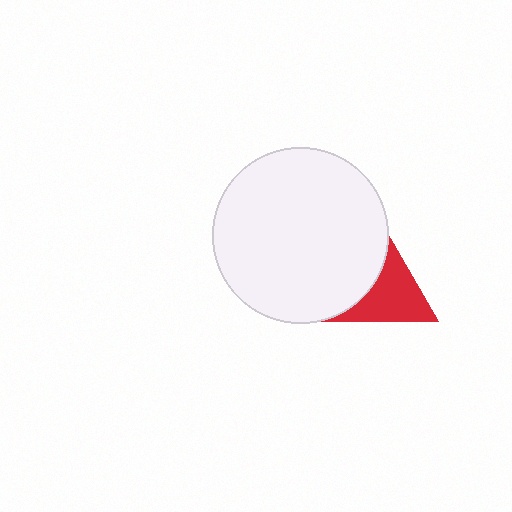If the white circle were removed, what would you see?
You would see the complete red triangle.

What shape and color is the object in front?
The object in front is a white circle.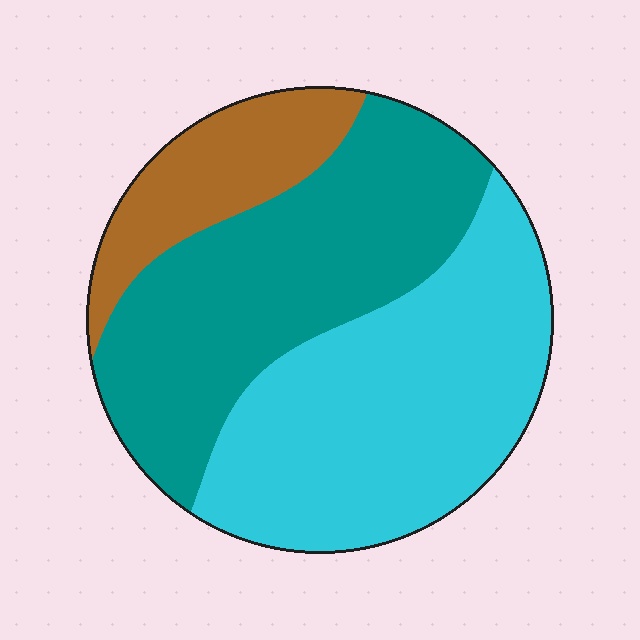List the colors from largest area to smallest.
From largest to smallest: cyan, teal, brown.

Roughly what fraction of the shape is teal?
Teal takes up between a quarter and a half of the shape.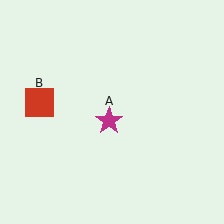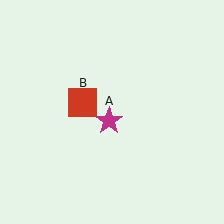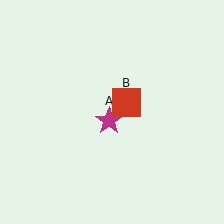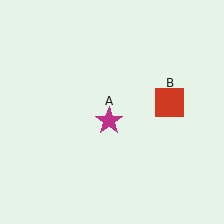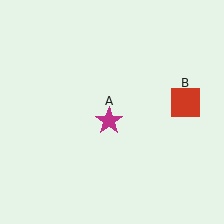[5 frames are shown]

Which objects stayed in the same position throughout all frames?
Magenta star (object A) remained stationary.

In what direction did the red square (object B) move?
The red square (object B) moved right.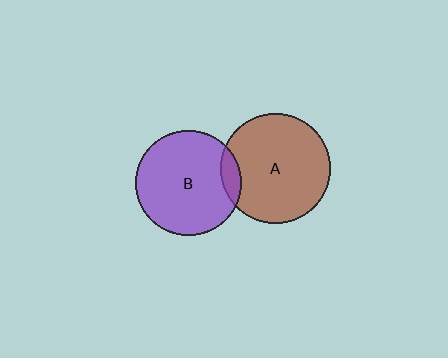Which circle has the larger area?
Circle A (brown).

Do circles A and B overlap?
Yes.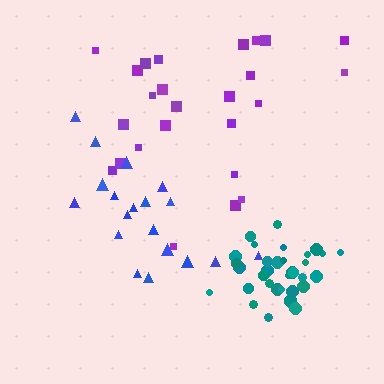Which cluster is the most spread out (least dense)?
Purple.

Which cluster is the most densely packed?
Teal.